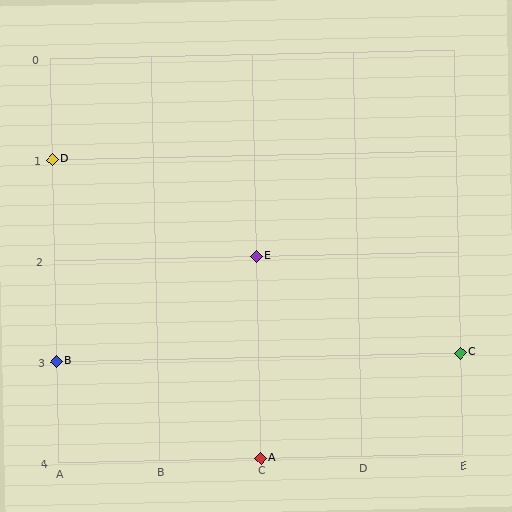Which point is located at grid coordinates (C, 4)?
Point A is at (C, 4).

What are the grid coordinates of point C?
Point C is at grid coordinates (E, 3).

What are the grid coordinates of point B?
Point B is at grid coordinates (A, 3).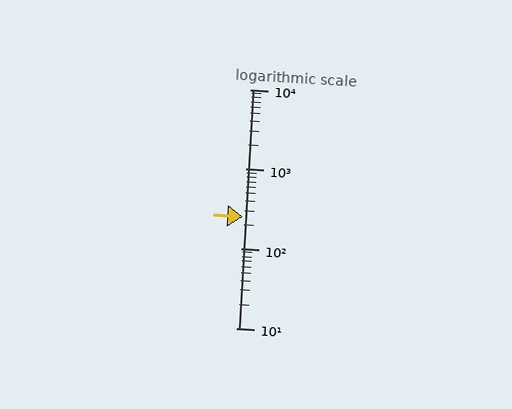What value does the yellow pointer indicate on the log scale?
The pointer indicates approximately 250.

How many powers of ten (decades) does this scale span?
The scale spans 3 decades, from 10 to 10000.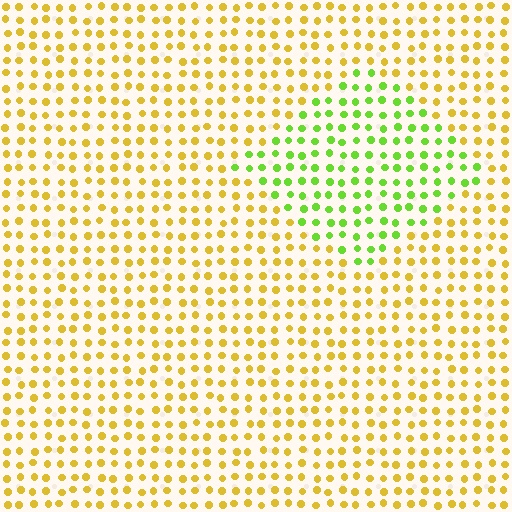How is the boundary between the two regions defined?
The boundary is defined purely by a slight shift in hue (about 51 degrees). Spacing, size, and orientation are identical on both sides.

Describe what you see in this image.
The image is filled with small yellow elements in a uniform arrangement. A diamond-shaped region is visible where the elements are tinted to a slightly different hue, forming a subtle color boundary.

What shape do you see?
I see a diamond.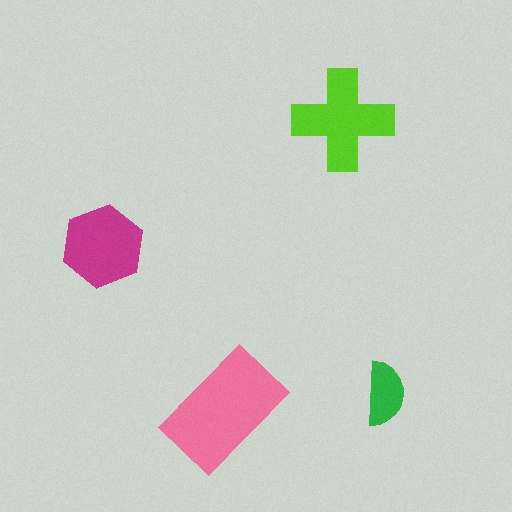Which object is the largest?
The pink rectangle.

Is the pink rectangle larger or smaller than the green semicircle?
Larger.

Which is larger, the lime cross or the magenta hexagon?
The lime cross.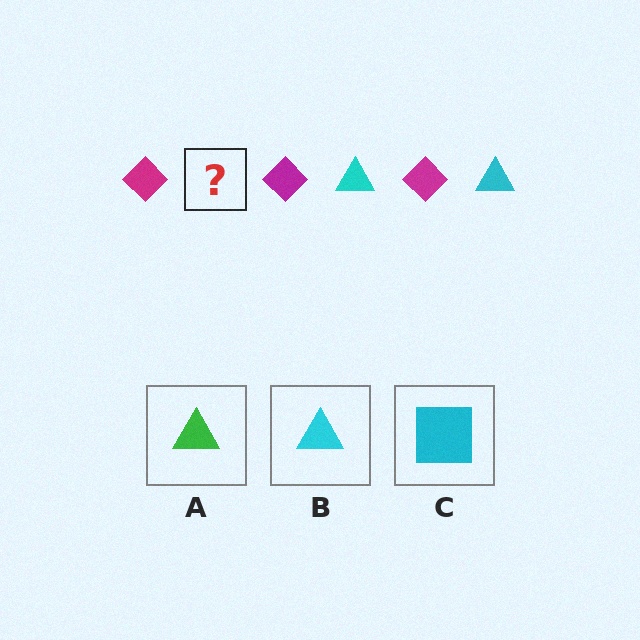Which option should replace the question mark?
Option B.